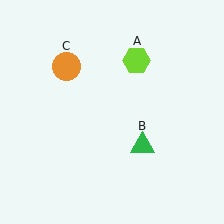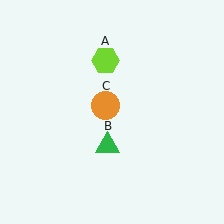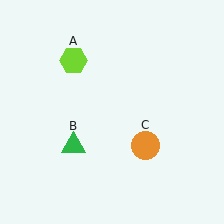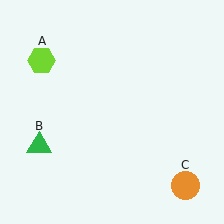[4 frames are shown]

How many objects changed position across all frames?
3 objects changed position: lime hexagon (object A), green triangle (object B), orange circle (object C).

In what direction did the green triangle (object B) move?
The green triangle (object B) moved left.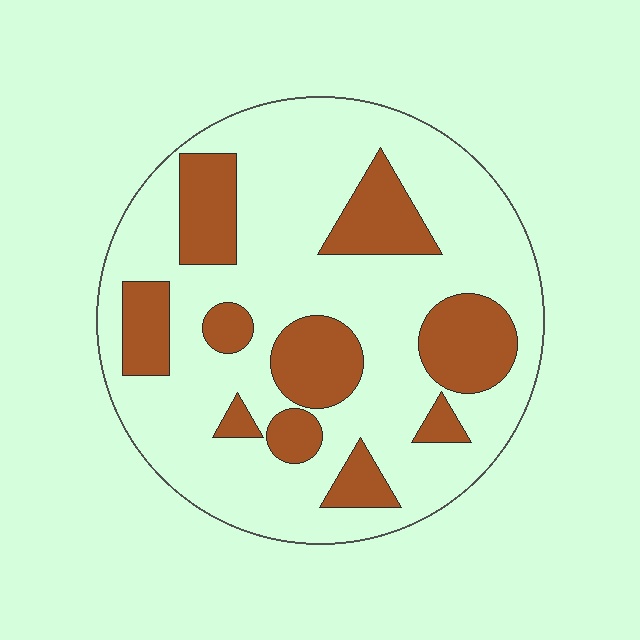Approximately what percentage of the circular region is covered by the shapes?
Approximately 25%.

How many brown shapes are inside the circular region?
10.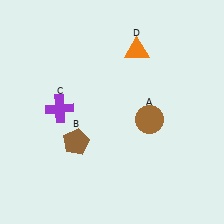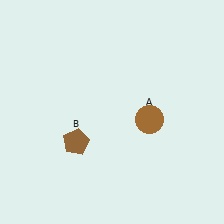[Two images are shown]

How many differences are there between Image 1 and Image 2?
There are 2 differences between the two images.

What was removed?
The purple cross (C), the orange triangle (D) were removed in Image 2.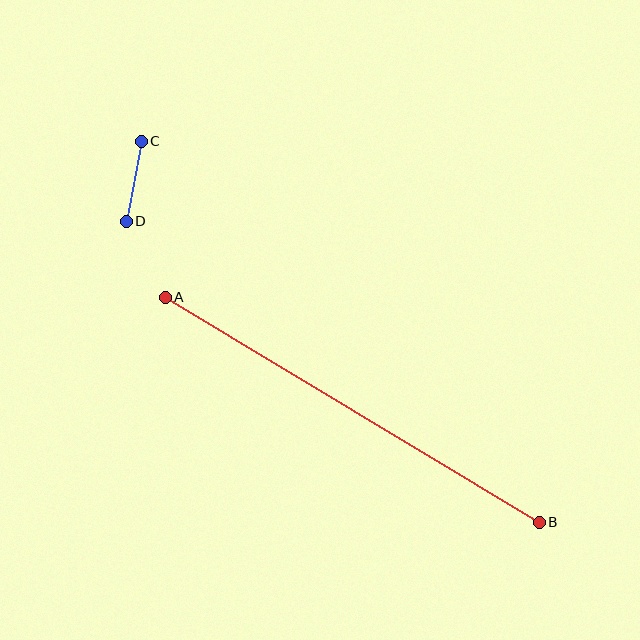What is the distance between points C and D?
The distance is approximately 81 pixels.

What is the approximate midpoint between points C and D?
The midpoint is at approximately (134, 181) pixels.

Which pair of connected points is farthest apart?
Points A and B are farthest apart.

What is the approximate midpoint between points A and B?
The midpoint is at approximately (352, 410) pixels.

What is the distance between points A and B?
The distance is approximately 437 pixels.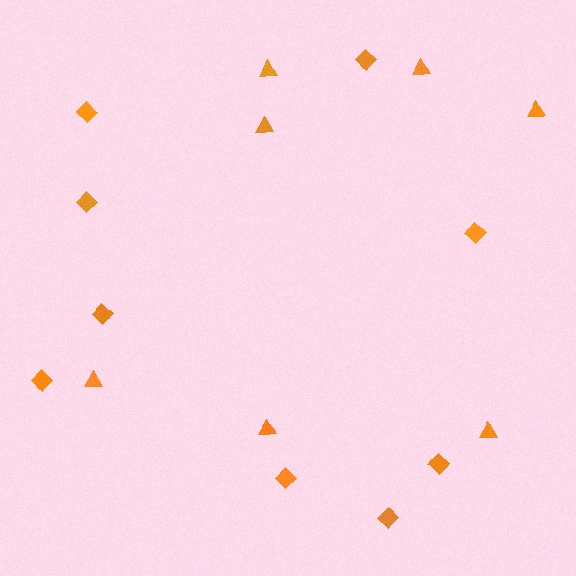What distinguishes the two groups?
There are 2 groups: one group of diamonds (9) and one group of triangles (7).